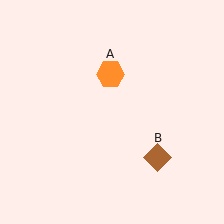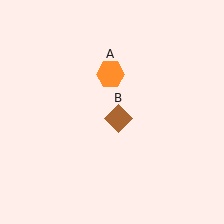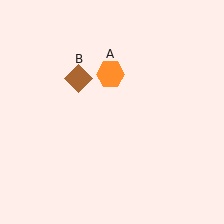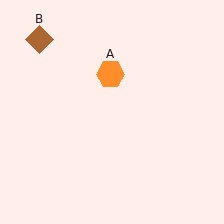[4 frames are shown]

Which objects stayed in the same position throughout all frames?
Orange hexagon (object A) remained stationary.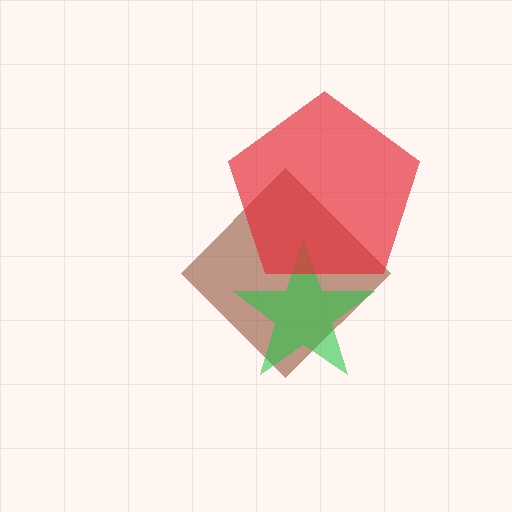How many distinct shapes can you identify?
There are 3 distinct shapes: a brown diamond, a green star, a red pentagon.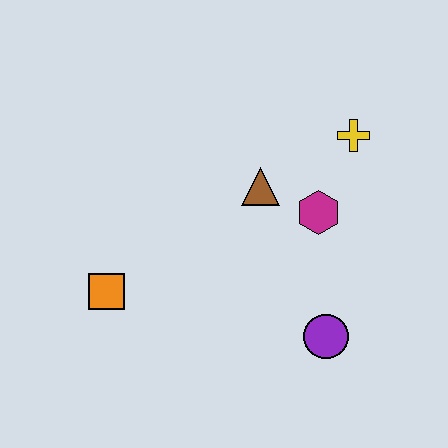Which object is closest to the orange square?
The brown triangle is closest to the orange square.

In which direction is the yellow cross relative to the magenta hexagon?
The yellow cross is above the magenta hexagon.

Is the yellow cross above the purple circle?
Yes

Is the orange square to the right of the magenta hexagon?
No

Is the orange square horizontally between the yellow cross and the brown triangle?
No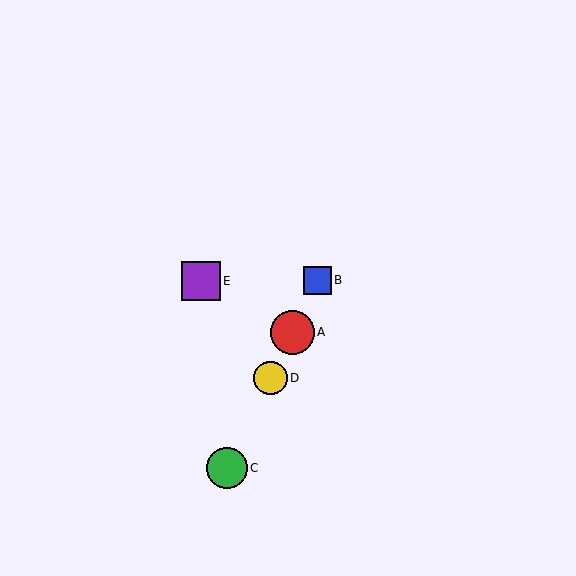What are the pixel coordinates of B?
Object B is at (317, 280).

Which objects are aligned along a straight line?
Objects A, B, C, D are aligned along a straight line.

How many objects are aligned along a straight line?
4 objects (A, B, C, D) are aligned along a straight line.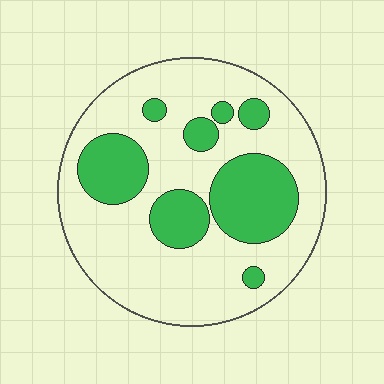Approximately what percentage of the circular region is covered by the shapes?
Approximately 30%.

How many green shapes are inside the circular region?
8.